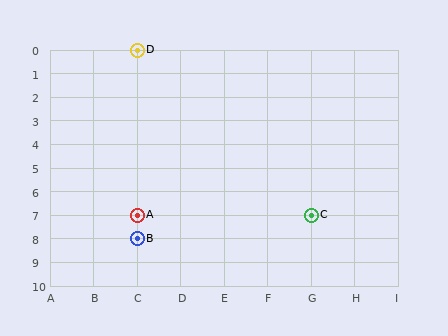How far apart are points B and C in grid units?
Points B and C are 4 columns and 1 row apart (about 4.1 grid units diagonally).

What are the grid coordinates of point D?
Point D is at grid coordinates (C, 0).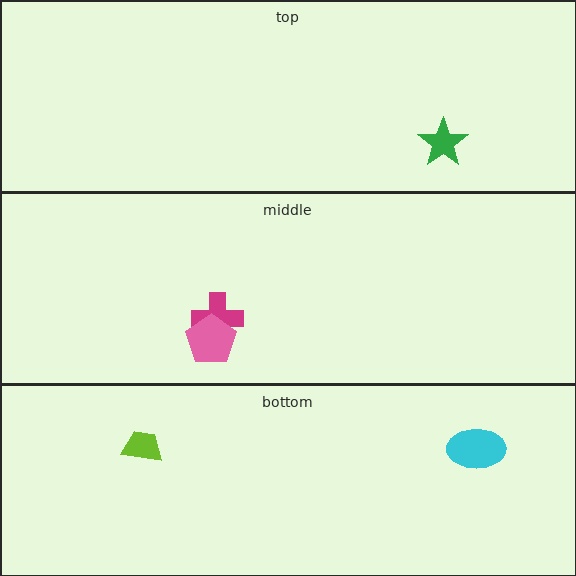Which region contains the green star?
The top region.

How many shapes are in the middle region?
2.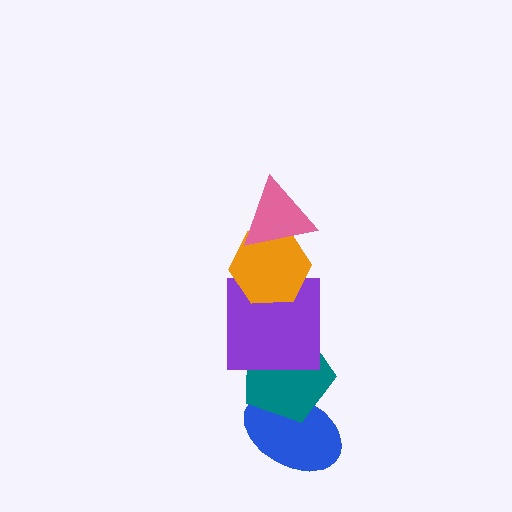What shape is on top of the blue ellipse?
The teal pentagon is on top of the blue ellipse.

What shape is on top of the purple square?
The orange hexagon is on top of the purple square.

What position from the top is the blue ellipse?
The blue ellipse is 5th from the top.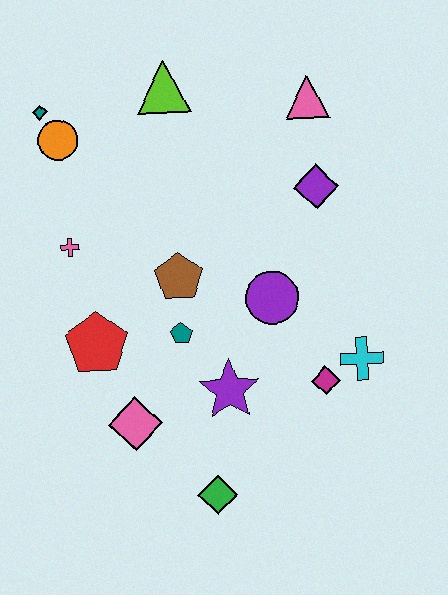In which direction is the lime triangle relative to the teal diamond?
The lime triangle is to the right of the teal diamond.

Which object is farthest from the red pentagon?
The pink triangle is farthest from the red pentagon.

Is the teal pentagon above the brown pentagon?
No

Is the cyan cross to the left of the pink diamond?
No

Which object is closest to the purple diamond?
The pink triangle is closest to the purple diamond.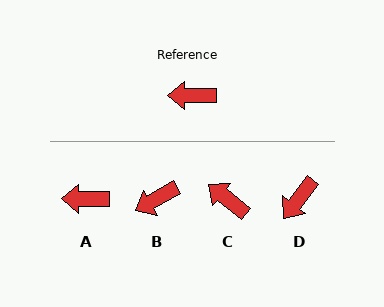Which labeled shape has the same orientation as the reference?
A.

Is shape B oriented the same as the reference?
No, it is off by about 30 degrees.